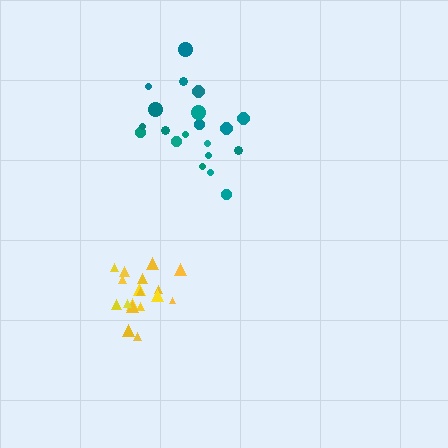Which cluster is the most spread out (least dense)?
Teal.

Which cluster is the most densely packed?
Yellow.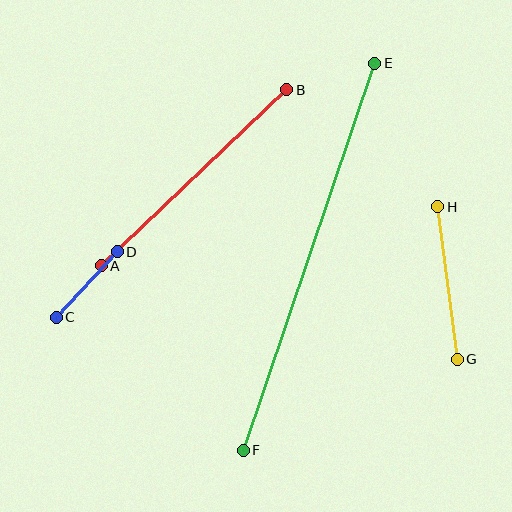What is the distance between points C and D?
The distance is approximately 90 pixels.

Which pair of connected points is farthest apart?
Points E and F are farthest apart.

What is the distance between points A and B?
The distance is approximately 256 pixels.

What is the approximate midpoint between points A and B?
The midpoint is at approximately (194, 178) pixels.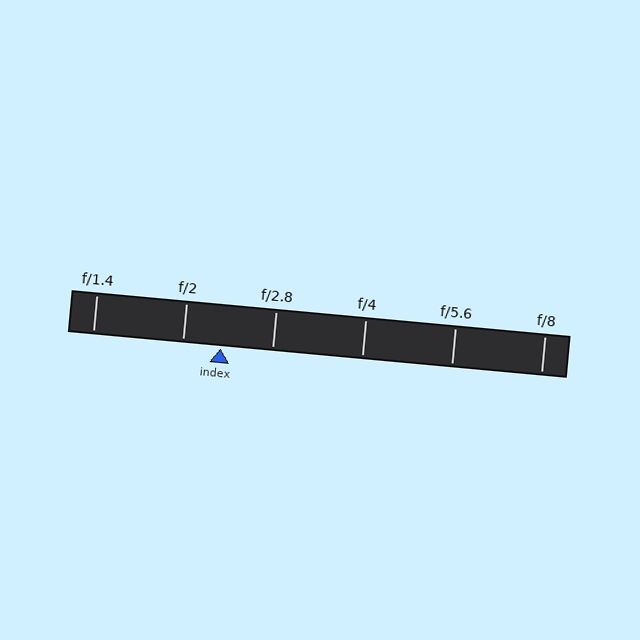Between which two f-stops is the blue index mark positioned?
The index mark is between f/2 and f/2.8.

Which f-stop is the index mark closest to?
The index mark is closest to f/2.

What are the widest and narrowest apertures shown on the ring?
The widest aperture shown is f/1.4 and the narrowest is f/8.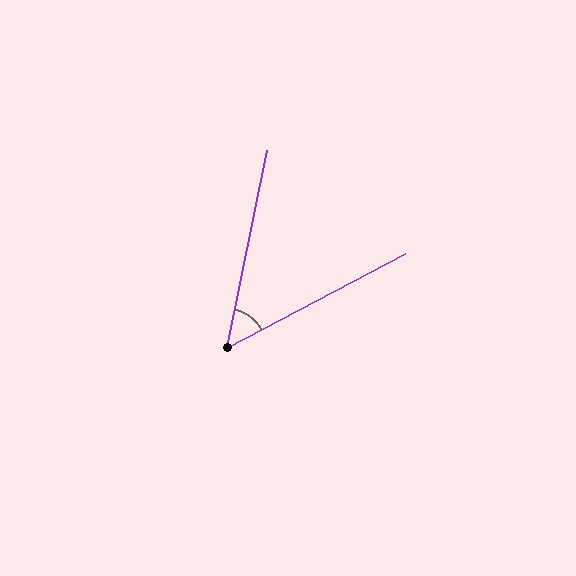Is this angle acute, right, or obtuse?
It is acute.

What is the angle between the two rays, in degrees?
Approximately 51 degrees.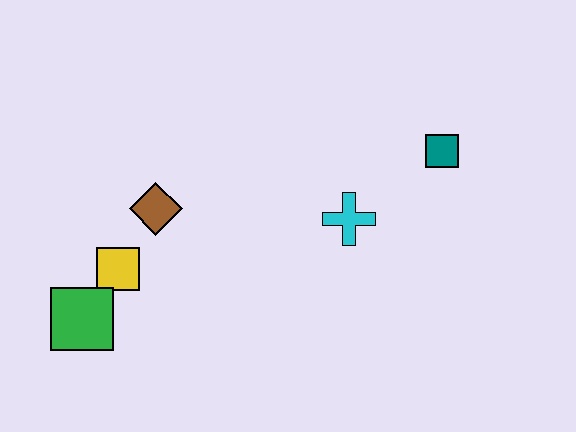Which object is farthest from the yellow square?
The teal square is farthest from the yellow square.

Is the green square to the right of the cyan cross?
No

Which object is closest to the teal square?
The cyan cross is closest to the teal square.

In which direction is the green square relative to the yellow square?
The green square is below the yellow square.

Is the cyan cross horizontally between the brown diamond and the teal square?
Yes